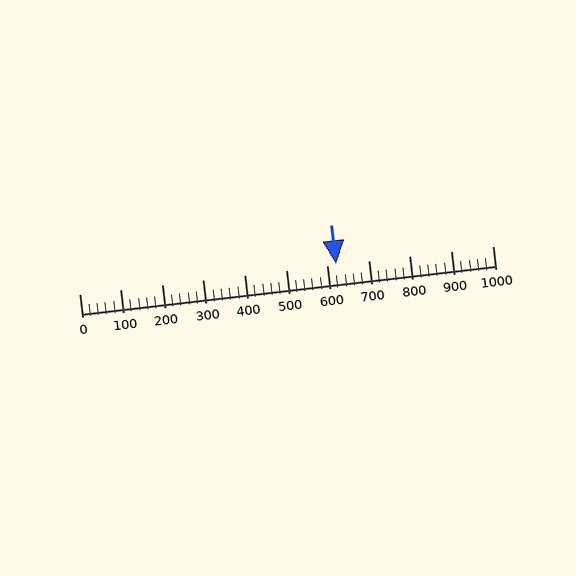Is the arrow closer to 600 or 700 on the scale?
The arrow is closer to 600.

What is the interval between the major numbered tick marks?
The major tick marks are spaced 100 units apart.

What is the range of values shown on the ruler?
The ruler shows values from 0 to 1000.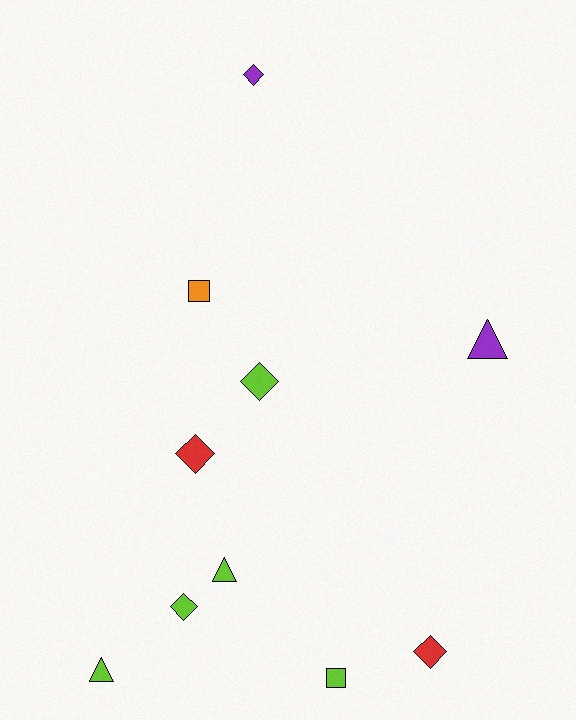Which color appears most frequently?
Lime, with 5 objects.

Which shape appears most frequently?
Diamond, with 5 objects.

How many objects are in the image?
There are 10 objects.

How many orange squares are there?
There is 1 orange square.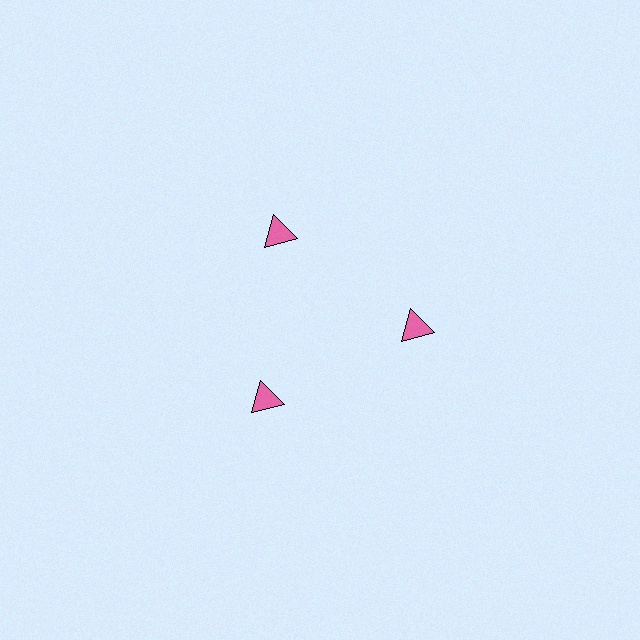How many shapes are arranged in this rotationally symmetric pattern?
There are 3 shapes, arranged in 3 groups of 1.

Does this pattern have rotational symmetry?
Yes, this pattern has 3-fold rotational symmetry. It looks the same after rotating 120 degrees around the center.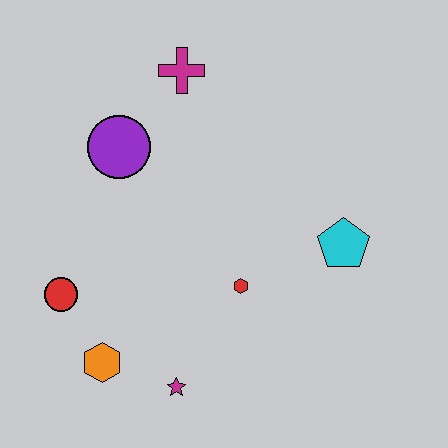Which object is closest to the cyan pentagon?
The red hexagon is closest to the cyan pentagon.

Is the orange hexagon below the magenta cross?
Yes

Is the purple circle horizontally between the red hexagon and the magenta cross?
No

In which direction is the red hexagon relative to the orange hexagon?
The red hexagon is to the right of the orange hexagon.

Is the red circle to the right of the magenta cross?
No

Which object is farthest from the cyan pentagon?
The red circle is farthest from the cyan pentagon.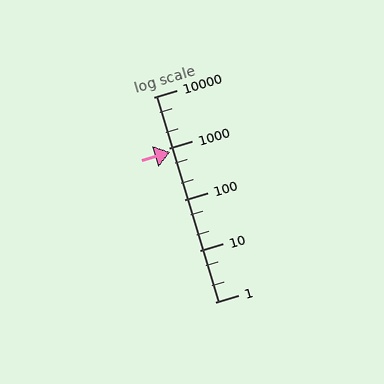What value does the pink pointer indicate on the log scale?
The pointer indicates approximately 860.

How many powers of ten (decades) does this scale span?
The scale spans 4 decades, from 1 to 10000.